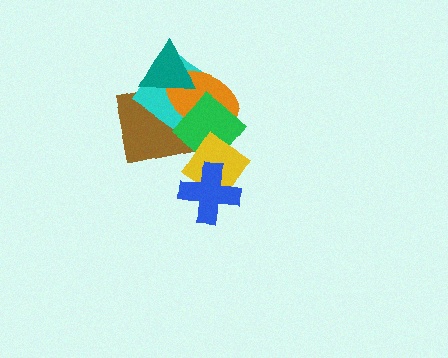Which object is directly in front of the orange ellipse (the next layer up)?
The green diamond is directly in front of the orange ellipse.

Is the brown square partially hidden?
Yes, it is partially covered by another shape.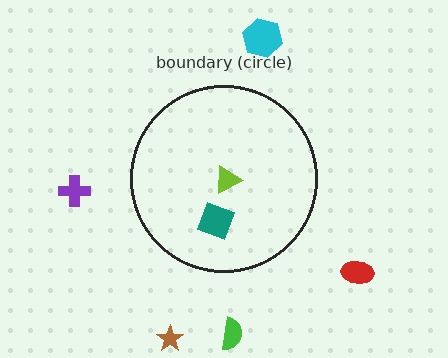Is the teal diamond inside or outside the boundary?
Inside.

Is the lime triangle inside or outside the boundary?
Inside.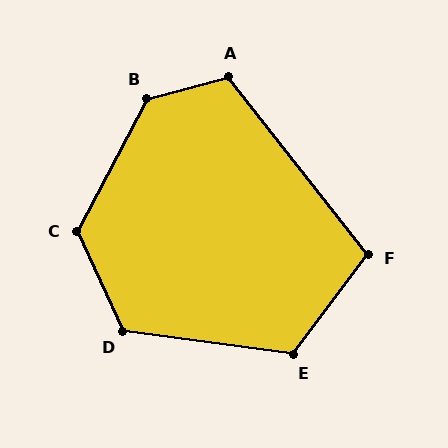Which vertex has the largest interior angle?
B, at approximately 133 degrees.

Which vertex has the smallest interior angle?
F, at approximately 105 degrees.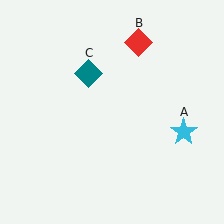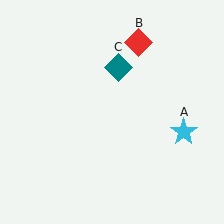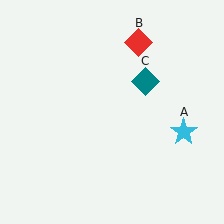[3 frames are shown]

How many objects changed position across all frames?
1 object changed position: teal diamond (object C).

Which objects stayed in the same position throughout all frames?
Cyan star (object A) and red diamond (object B) remained stationary.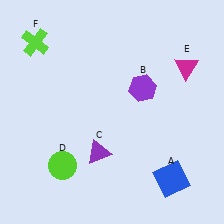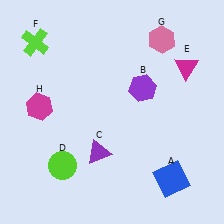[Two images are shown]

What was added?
A pink hexagon (G), a magenta hexagon (H) were added in Image 2.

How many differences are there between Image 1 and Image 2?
There are 2 differences between the two images.